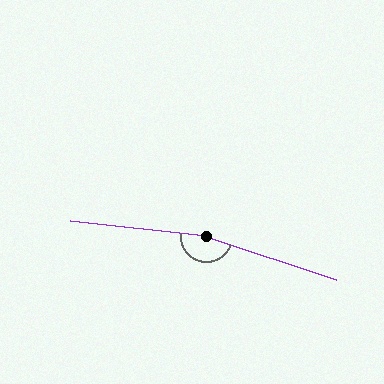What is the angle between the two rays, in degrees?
Approximately 168 degrees.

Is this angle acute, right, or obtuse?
It is obtuse.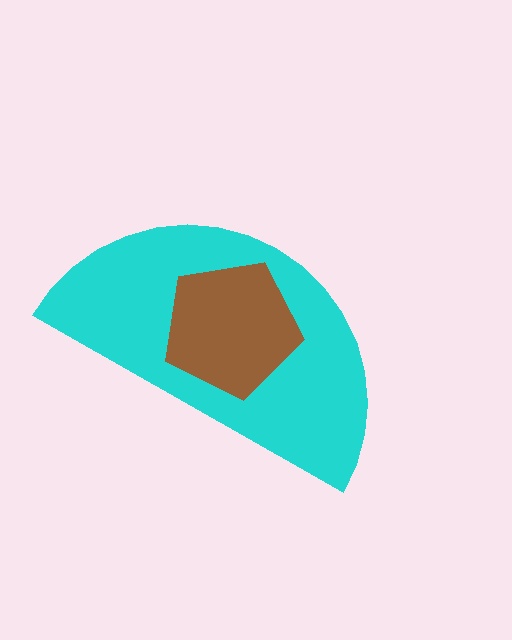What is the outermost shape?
The cyan semicircle.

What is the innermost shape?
The brown pentagon.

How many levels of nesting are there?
2.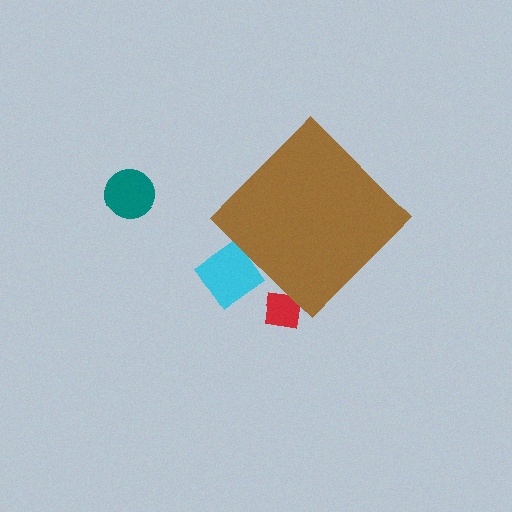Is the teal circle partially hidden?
No, the teal circle is fully visible.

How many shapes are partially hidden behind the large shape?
2 shapes are partially hidden.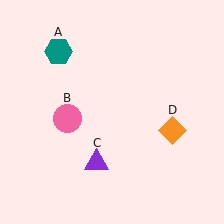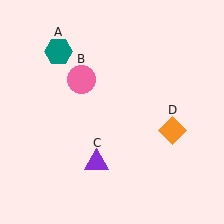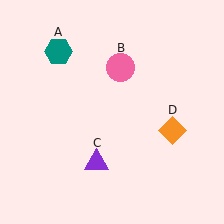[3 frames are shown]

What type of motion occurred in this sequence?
The pink circle (object B) rotated clockwise around the center of the scene.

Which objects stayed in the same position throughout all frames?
Teal hexagon (object A) and purple triangle (object C) and orange diamond (object D) remained stationary.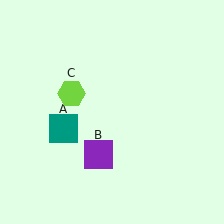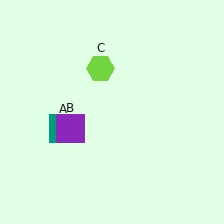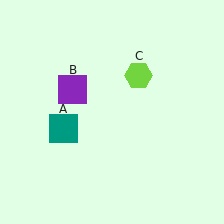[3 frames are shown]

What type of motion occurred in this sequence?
The purple square (object B), lime hexagon (object C) rotated clockwise around the center of the scene.